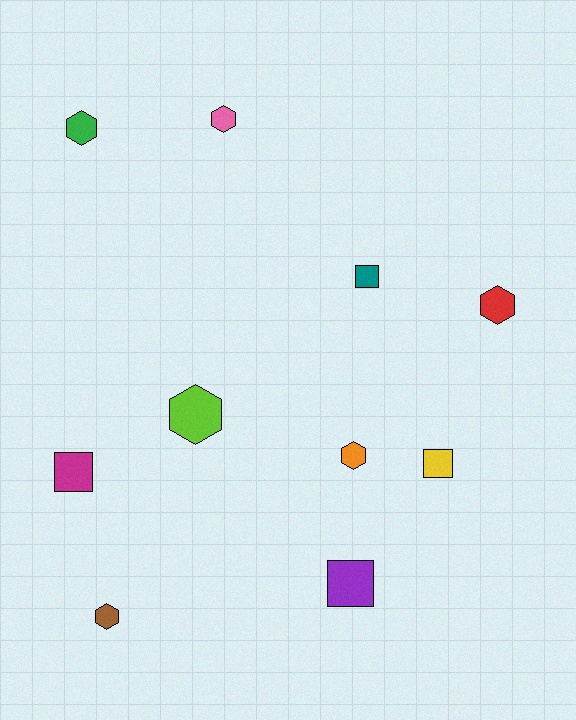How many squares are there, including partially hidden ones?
There are 4 squares.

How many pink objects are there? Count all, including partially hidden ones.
There is 1 pink object.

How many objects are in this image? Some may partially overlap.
There are 10 objects.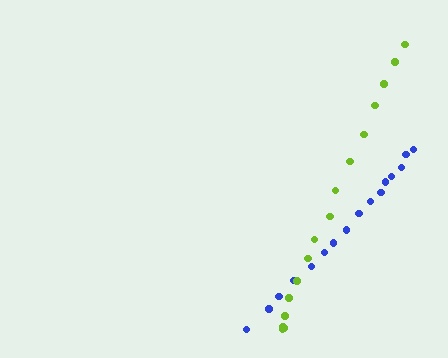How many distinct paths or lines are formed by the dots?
There are 2 distinct paths.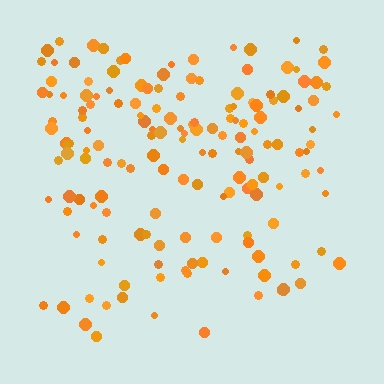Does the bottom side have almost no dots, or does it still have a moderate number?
Still a moderate number, just noticeably fewer than the top.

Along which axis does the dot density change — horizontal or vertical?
Vertical.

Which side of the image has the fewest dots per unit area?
The bottom.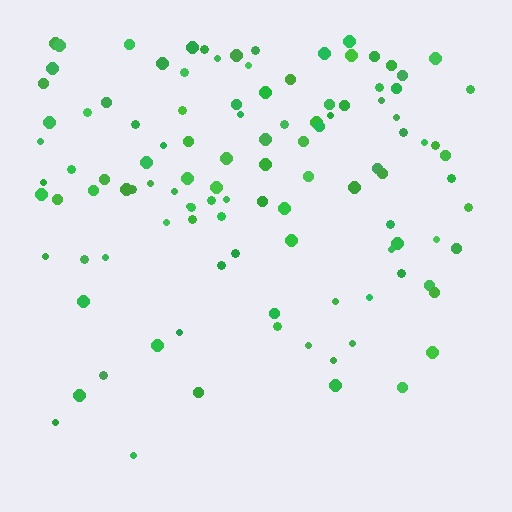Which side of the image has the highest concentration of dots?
The top.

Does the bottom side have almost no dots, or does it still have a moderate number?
Still a moderate number, just noticeably fewer than the top.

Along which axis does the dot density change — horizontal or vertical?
Vertical.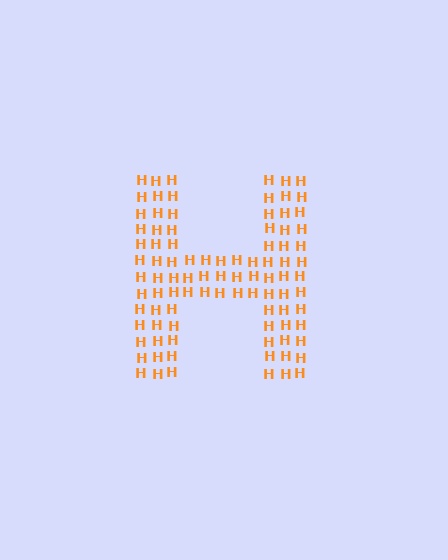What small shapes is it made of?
It is made of small letter H's.